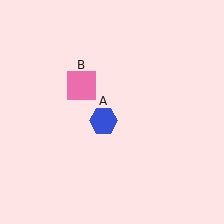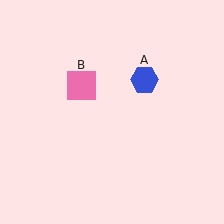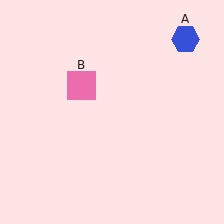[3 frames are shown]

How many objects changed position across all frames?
1 object changed position: blue hexagon (object A).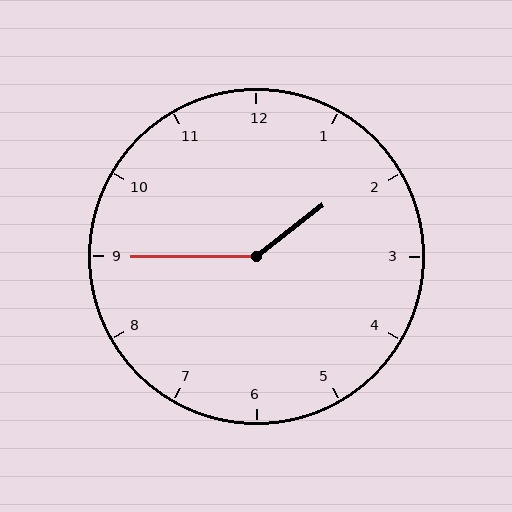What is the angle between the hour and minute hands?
Approximately 142 degrees.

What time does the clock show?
1:45.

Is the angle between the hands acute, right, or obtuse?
It is obtuse.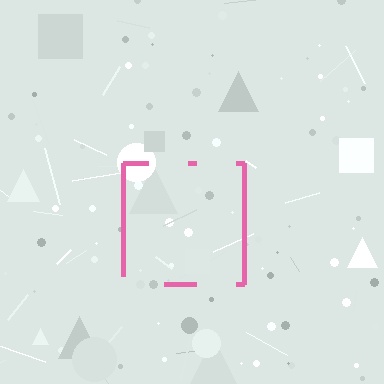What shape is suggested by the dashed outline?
The dashed outline suggests a square.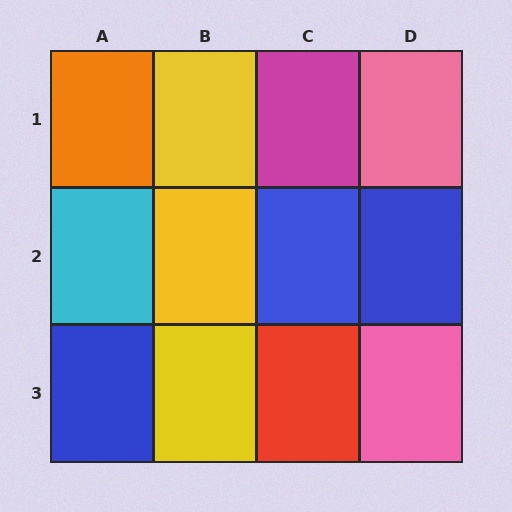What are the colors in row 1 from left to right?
Orange, yellow, magenta, pink.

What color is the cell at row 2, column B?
Yellow.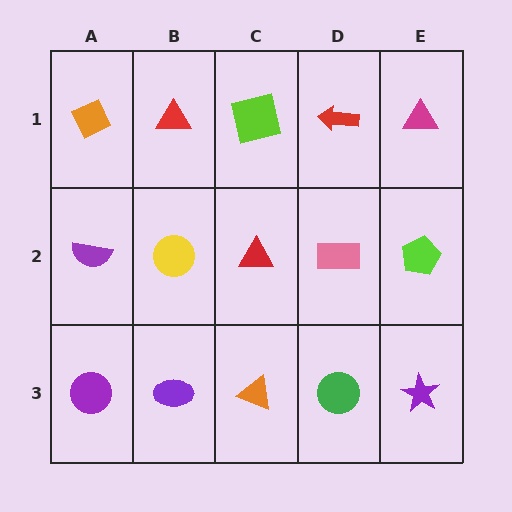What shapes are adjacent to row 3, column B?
A yellow circle (row 2, column B), a purple circle (row 3, column A), an orange triangle (row 3, column C).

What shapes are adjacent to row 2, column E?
A magenta triangle (row 1, column E), a purple star (row 3, column E), a pink rectangle (row 2, column D).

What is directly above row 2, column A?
An orange diamond.